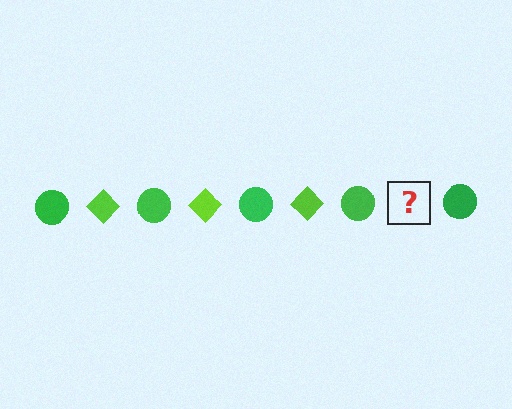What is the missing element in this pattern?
The missing element is a lime diamond.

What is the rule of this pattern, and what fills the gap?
The rule is that the pattern alternates between green circle and lime diamond. The gap should be filled with a lime diamond.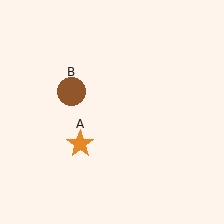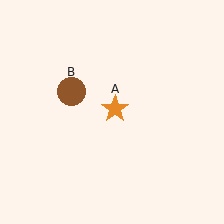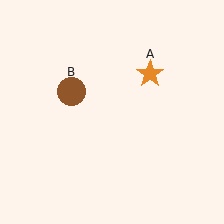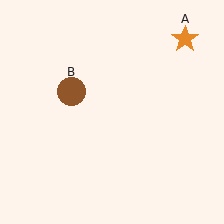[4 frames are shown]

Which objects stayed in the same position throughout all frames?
Brown circle (object B) remained stationary.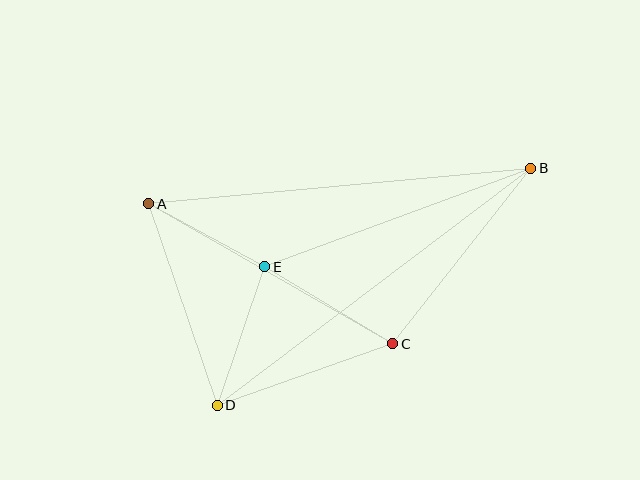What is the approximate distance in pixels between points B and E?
The distance between B and E is approximately 283 pixels.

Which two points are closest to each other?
Points A and E are closest to each other.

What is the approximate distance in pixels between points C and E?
The distance between C and E is approximately 149 pixels.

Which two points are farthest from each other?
Points B and D are farthest from each other.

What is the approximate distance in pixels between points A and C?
The distance between A and C is approximately 281 pixels.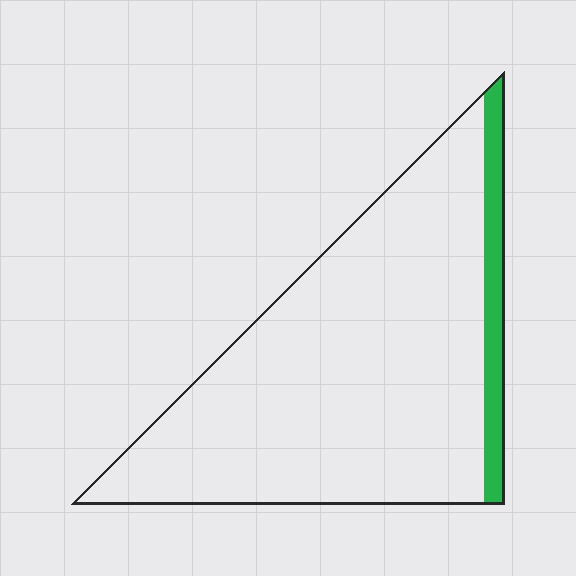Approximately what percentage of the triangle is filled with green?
Approximately 10%.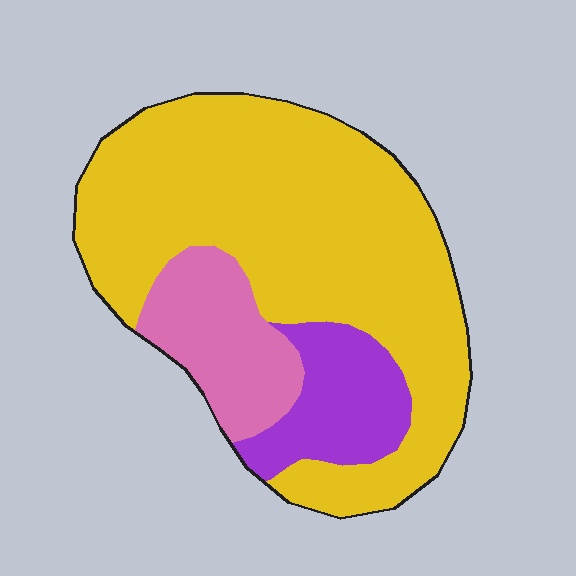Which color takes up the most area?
Yellow, at roughly 70%.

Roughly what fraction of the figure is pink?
Pink takes up less than a sixth of the figure.